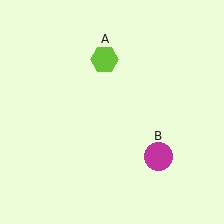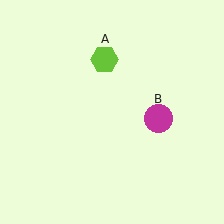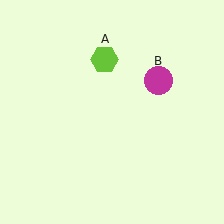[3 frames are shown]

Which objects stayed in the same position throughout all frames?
Lime hexagon (object A) remained stationary.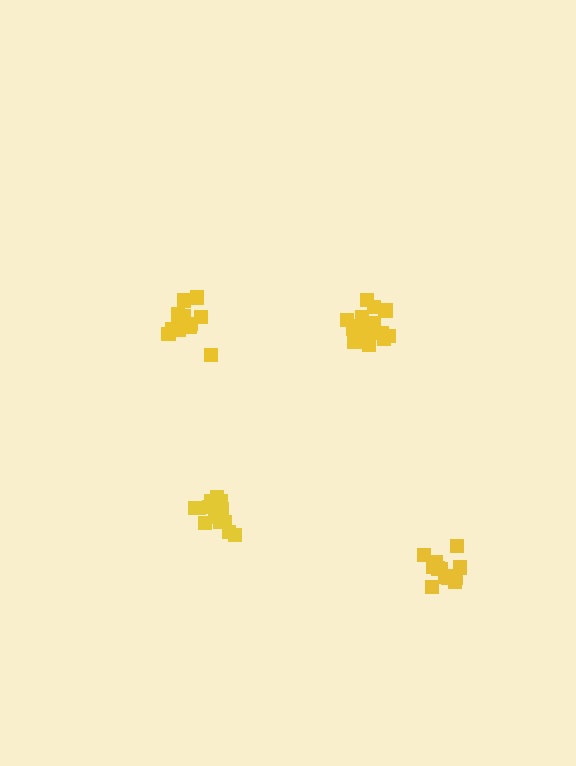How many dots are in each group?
Group 1: 15 dots, Group 2: 15 dots, Group 3: 13 dots, Group 4: 19 dots (62 total).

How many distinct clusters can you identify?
There are 4 distinct clusters.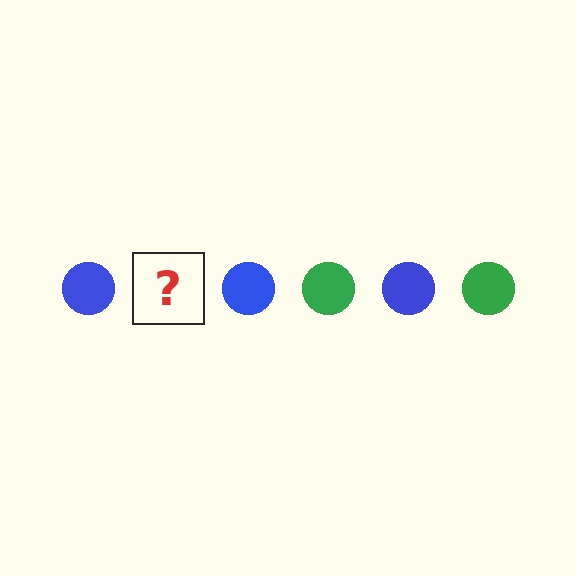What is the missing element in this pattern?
The missing element is a green circle.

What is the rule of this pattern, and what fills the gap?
The rule is that the pattern cycles through blue, green circles. The gap should be filled with a green circle.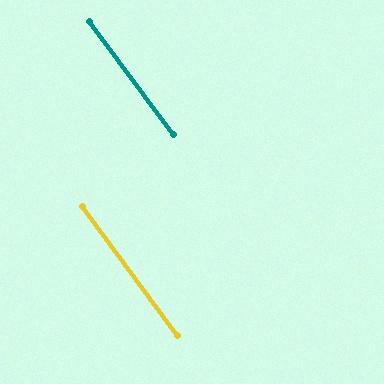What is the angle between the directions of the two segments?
Approximately 0 degrees.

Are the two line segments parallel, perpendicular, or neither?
Parallel — their directions differ by only 0.2°.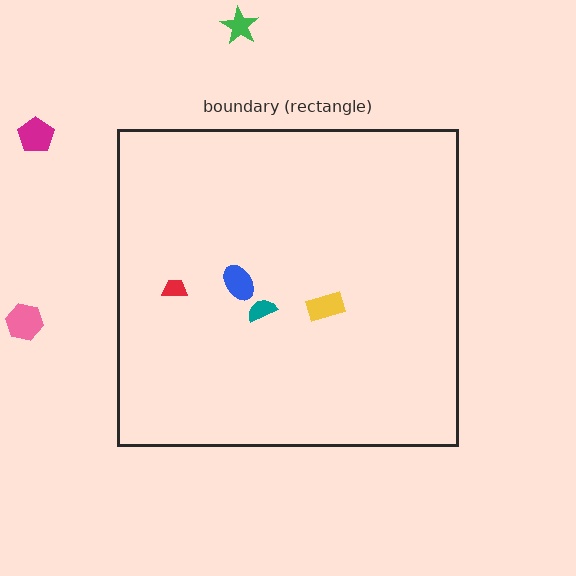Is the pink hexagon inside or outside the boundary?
Outside.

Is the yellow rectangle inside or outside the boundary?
Inside.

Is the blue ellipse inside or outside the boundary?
Inside.